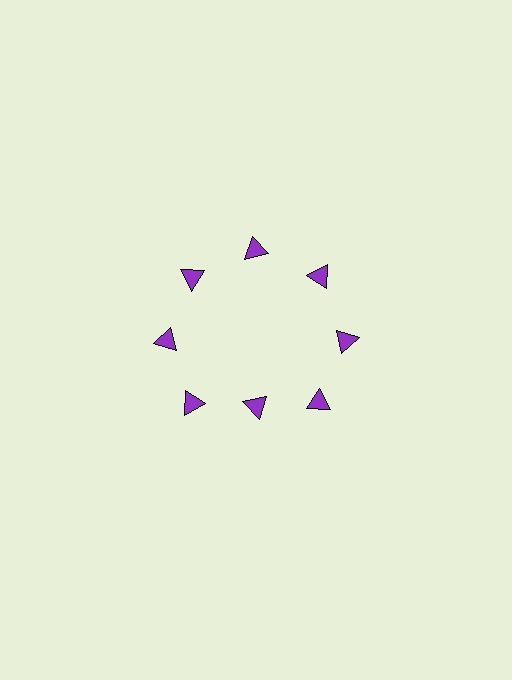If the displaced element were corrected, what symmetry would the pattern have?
It would have 8-fold rotational symmetry — the pattern would map onto itself every 45 degrees.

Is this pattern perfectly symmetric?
No. The 8 purple triangles are arranged in a ring, but one element near the 6 o'clock position is pulled inward toward the center, breaking the 8-fold rotational symmetry.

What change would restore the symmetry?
The symmetry would be restored by moving it outward, back onto the ring so that all 8 triangles sit at equal angles and equal distance from the center.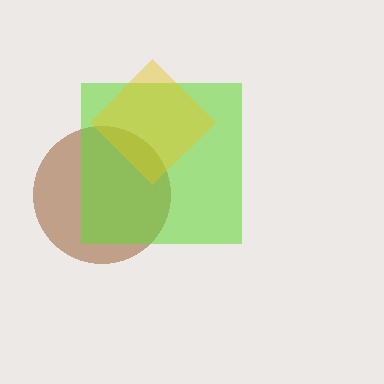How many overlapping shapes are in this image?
There are 3 overlapping shapes in the image.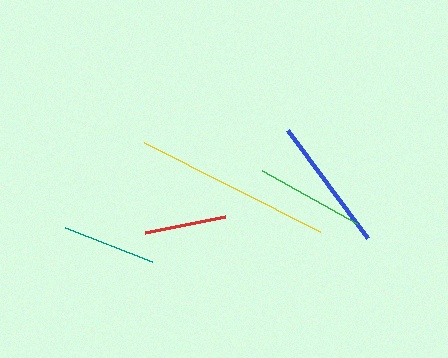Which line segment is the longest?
The yellow line is the longest at approximately 197 pixels.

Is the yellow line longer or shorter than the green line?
The yellow line is longer than the green line.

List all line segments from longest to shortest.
From longest to shortest: yellow, blue, green, teal, red.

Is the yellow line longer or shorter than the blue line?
The yellow line is longer than the blue line.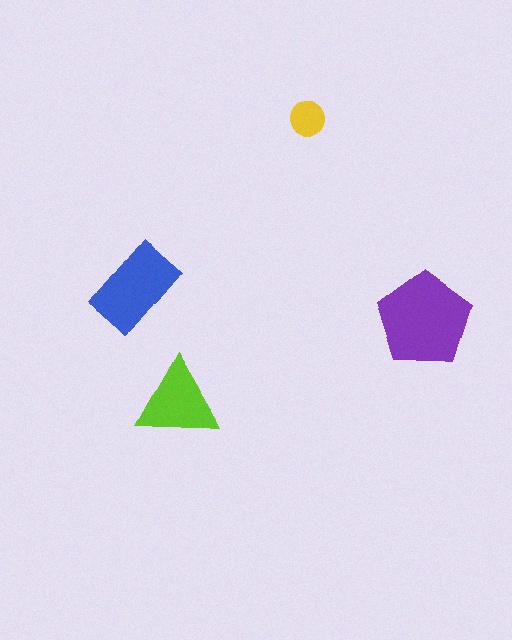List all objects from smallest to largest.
The yellow circle, the lime triangle, the blue rectangle, the purple pentagon.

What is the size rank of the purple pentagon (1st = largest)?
1st.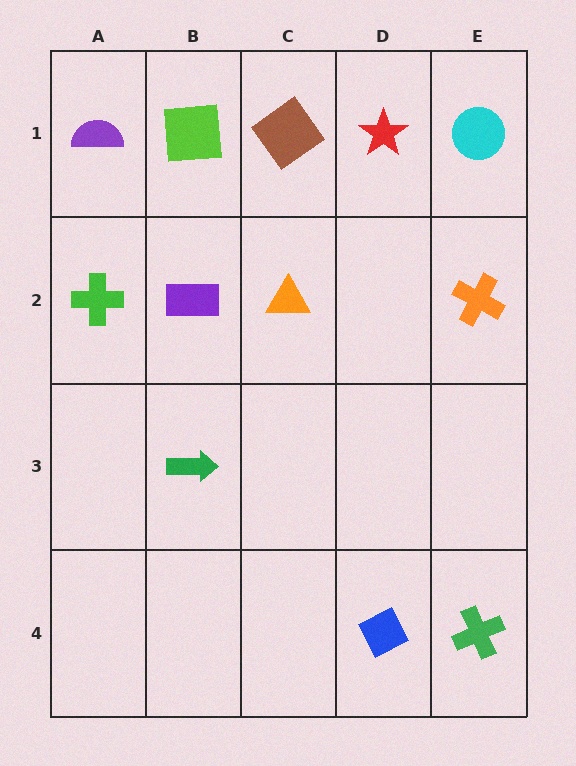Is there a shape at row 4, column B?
No, that cell is empty.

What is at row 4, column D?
A blue diamond.